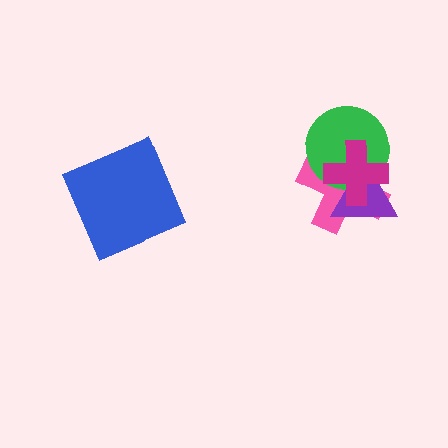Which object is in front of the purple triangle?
The magenta cross is in front of the purple triangle.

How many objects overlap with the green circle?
3 objects overlap with the green circle.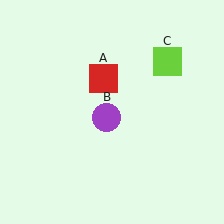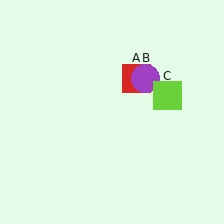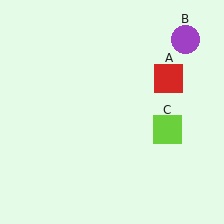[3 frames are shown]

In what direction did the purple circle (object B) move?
The purple circle (object B) moved up and to the right.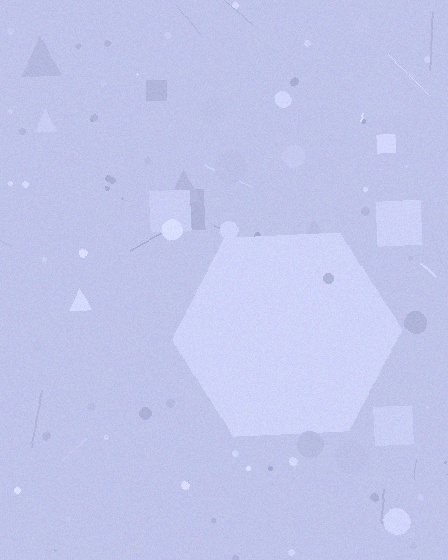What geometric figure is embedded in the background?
A hexagon is embedded in the background.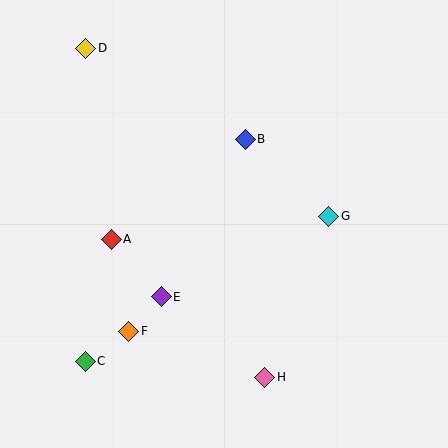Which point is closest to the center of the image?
Point B at (245, 139) is closest to the center.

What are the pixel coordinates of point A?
Point A is at (111, 239).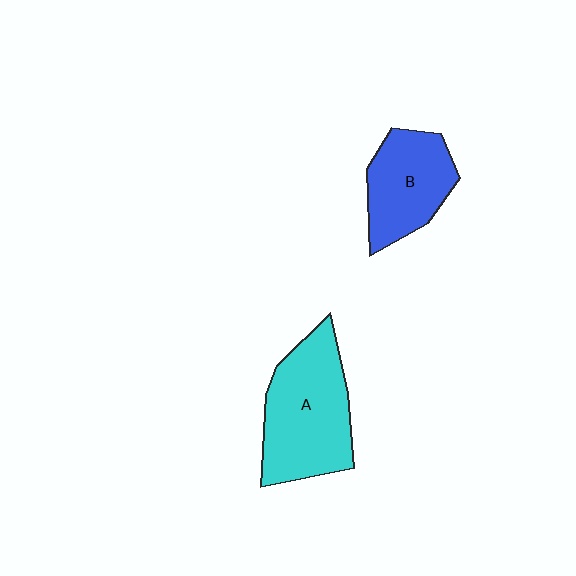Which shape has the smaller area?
Shape B (blue).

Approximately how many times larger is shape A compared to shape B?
Approximately 1.4 times.